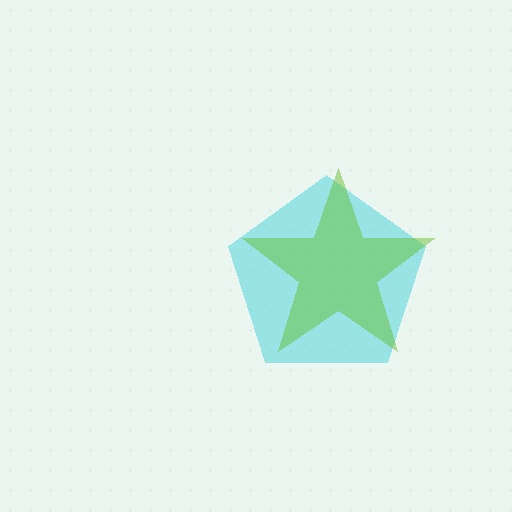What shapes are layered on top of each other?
The layered shapes are: a cyan pentagon, a lime star.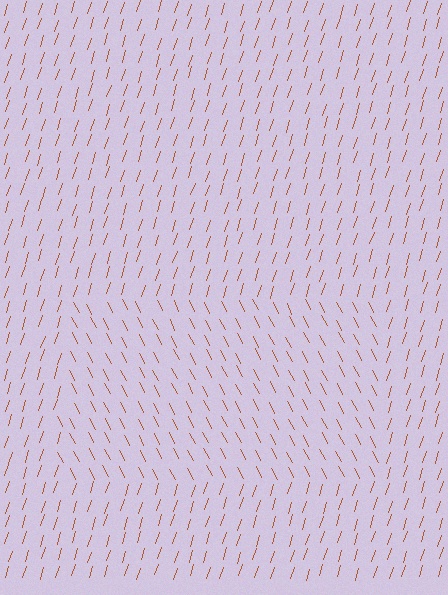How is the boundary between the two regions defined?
The boundary is defined purely by a change in line orientation (approximately 45 degrees difference). All lines are the same color and thickness.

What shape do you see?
I see a rectangle.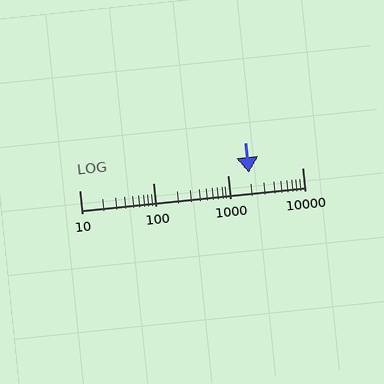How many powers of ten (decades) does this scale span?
The scale spans 3 decades, from 10 to 10000.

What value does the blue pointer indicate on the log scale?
The pointer indicates approximately 1900.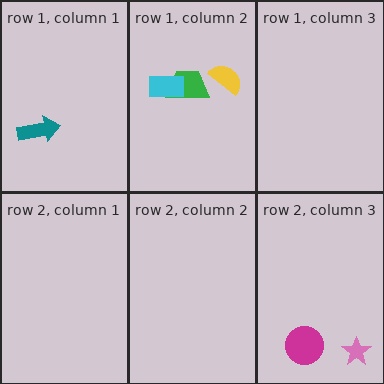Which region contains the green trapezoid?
The row 1, column 2 region.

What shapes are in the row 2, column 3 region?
The magenta circle, the pink star.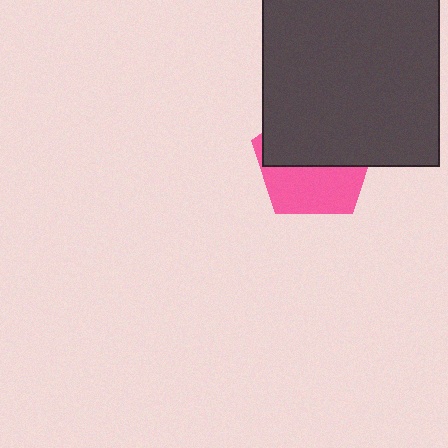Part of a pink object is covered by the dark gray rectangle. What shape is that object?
It is a pentagon.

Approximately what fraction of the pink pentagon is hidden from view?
Roughly 56% of the pink pentagon is hidden behind the dark gray rectangle.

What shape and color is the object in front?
The object in front is a dark gray rectangle.